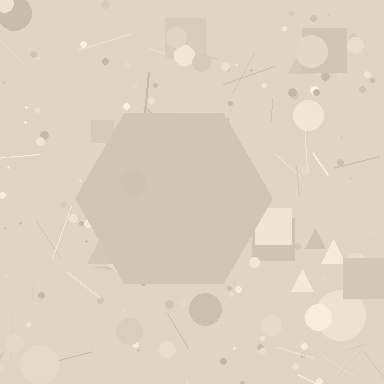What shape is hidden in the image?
A hexagon is hidden in the image.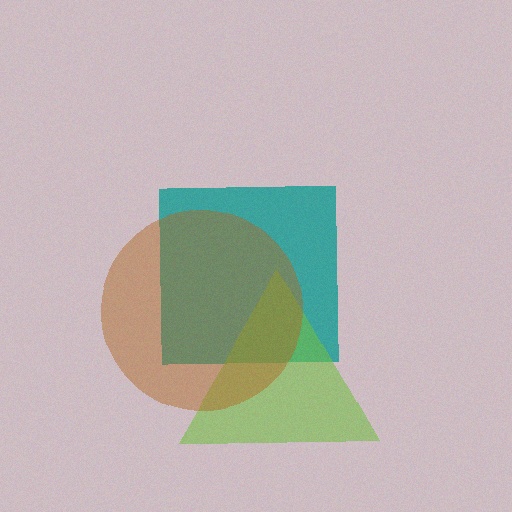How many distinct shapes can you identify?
There are 3 distinct shapes: a teal square, a lime triangle, a brown circle.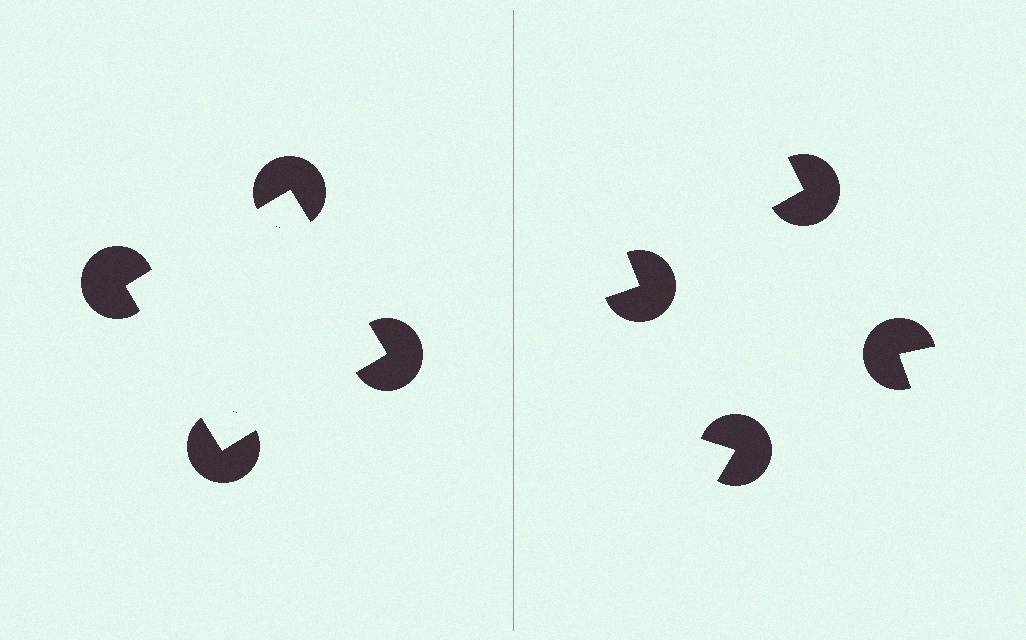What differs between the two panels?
The pac-man discs are positioned identically on both sides; only the wedge orientations differ. On the left they align to a square; on the right they are misaligned.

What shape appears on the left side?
An illusory square.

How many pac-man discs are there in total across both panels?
8 — 4 on each side.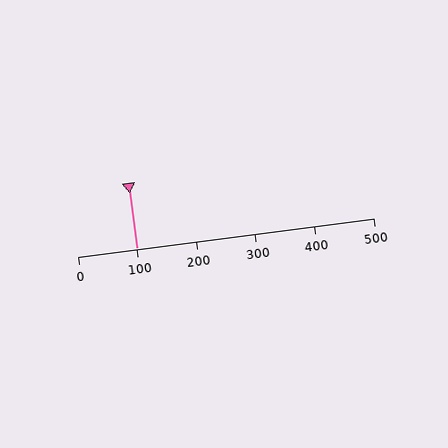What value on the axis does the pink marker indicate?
The marker indicates approximately 100.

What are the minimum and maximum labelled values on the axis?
The axis runs from 0 to 500.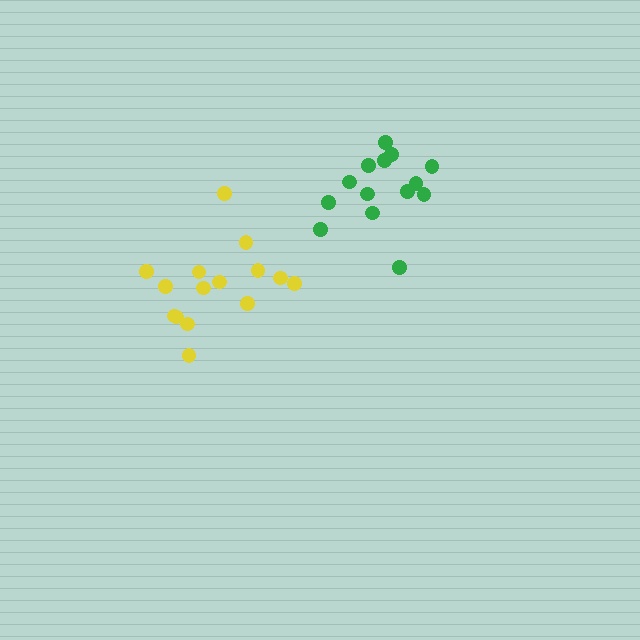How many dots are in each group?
Group 1: 15 dots, Group 2: 14 dots (29 total).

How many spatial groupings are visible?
There are 2 spatial groupings.